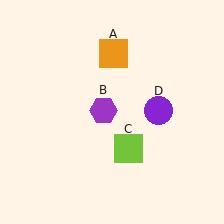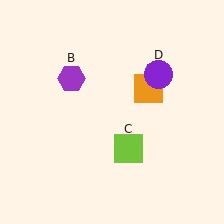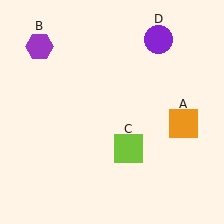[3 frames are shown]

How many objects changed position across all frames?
3 objects changed position: orange square (object A), purple hexagon (object B), purple circle (object D).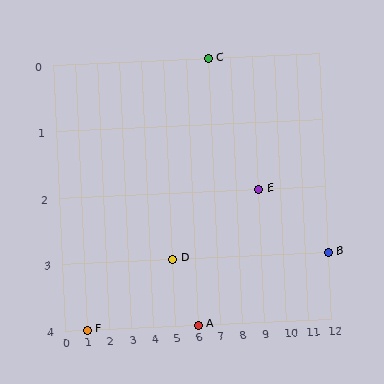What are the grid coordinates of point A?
Point A is at grid coordinates (6, 4).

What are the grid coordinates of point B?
Point B is at grid coordinates (12, 3).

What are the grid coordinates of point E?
Point E is at grid coordinates (9, 2).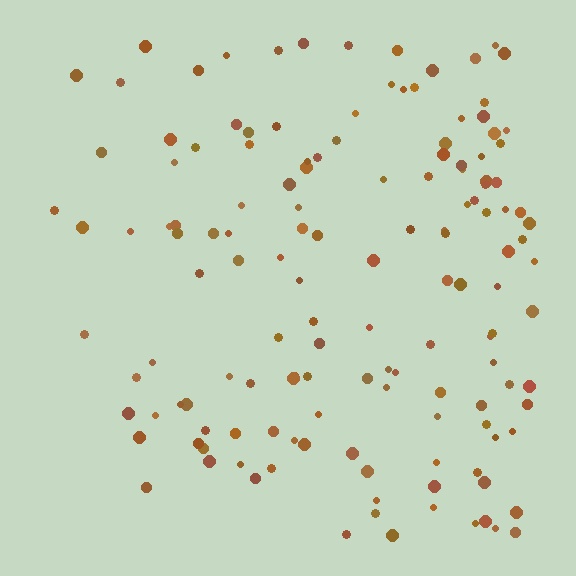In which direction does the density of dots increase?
From left to right, with the right side densest.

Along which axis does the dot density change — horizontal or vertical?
Horizontal.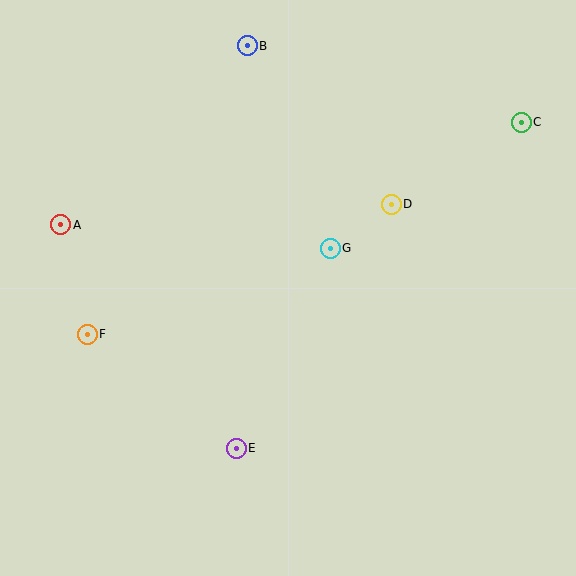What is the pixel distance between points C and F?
The distance between C and F is 483 pixels.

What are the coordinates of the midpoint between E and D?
The midpoint between E and D is at (314, 326).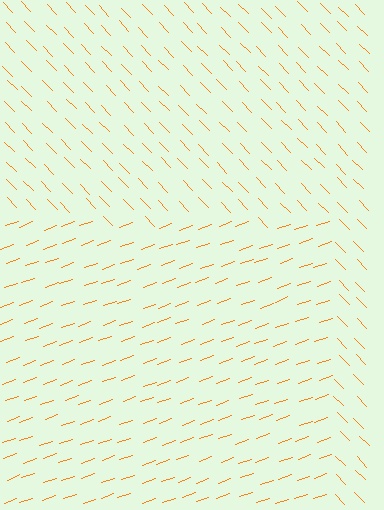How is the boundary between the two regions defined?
The boundary is defined purely by a change in line orientation (approximately 66 degrees difference). All lines are the same color and thickness.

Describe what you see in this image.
The image is filled with small orange line segments. A rectangle region in the image has lines oriented differently from the surrounding lines, creating a visible texture boundary.